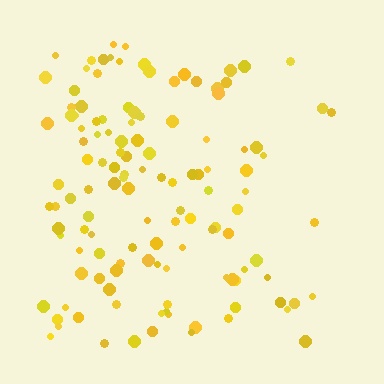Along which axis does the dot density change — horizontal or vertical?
Horizontal.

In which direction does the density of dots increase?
From right to left, with the left side densest.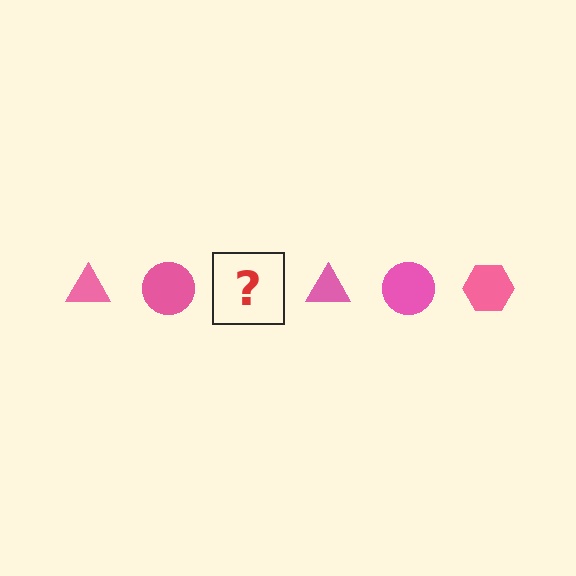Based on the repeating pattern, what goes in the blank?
The blank should be a pink hexagon.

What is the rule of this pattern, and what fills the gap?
The rule is that the pattern cycles through triangle, circle, hexagon shapes in pink. The gap should be filled with a pink hexagon.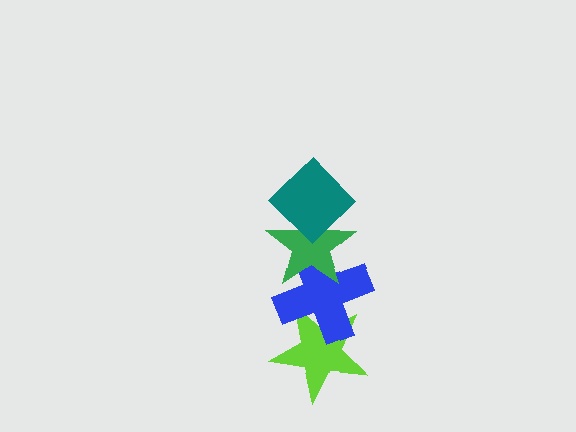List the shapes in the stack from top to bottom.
From top to bottom: the teal diamond, the green star, the blue cross, the lime star.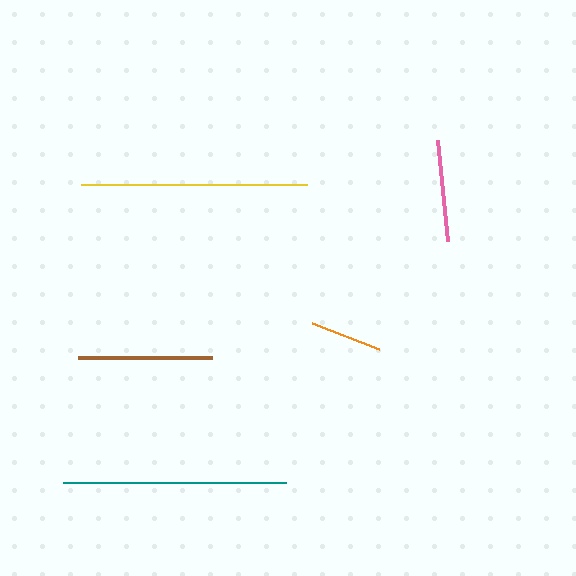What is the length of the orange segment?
The orange segment is approximately 72 pixels long.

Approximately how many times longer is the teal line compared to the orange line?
The teal line is approximately 3.1 times the length of the orange line.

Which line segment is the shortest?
The orange line is the shortest at approximately 72 pixels.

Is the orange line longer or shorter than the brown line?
The brown line is longer than the orange line.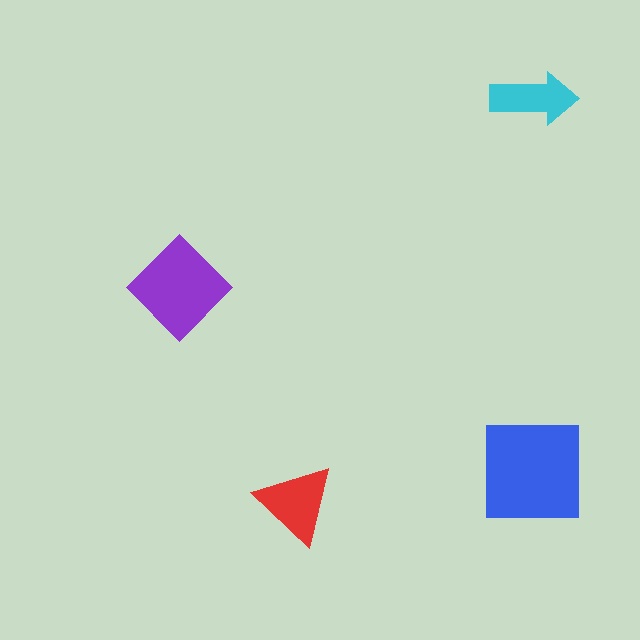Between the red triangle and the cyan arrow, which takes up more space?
The red triangle.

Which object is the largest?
The blue square.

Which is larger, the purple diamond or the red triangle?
The purple diamond.